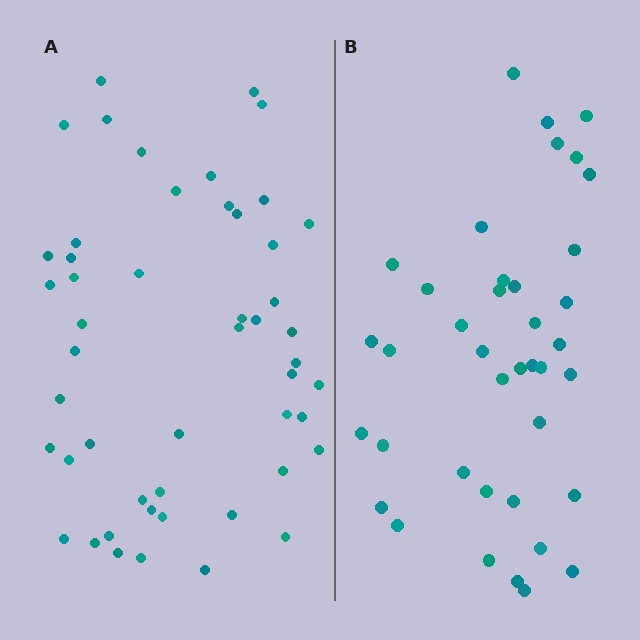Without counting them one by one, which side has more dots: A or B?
Region A (the left region) has more dots.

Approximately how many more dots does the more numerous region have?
Region A has roughly 12 or so more dots than region B.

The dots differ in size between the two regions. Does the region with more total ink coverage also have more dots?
No. Region B has more total ink coverage because its dots are larger, but region A actually contains more individual dots. Total area can be misleading — the number of items is what matters here.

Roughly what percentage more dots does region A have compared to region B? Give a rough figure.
About 30% more.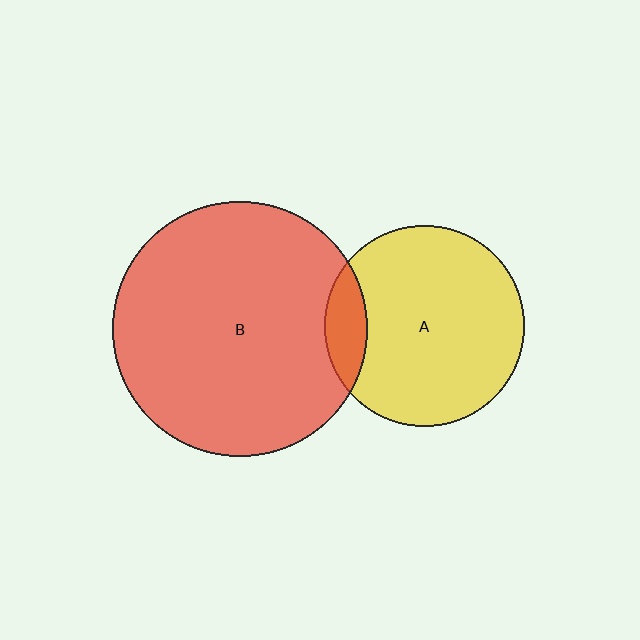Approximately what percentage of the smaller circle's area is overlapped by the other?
Approximately 10%.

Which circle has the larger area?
Circle B (red).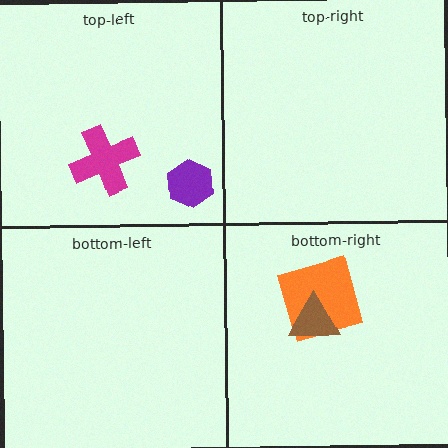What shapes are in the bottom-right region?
The orange square, the brown triangle.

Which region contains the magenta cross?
The top-left region.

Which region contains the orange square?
The bottom-right region.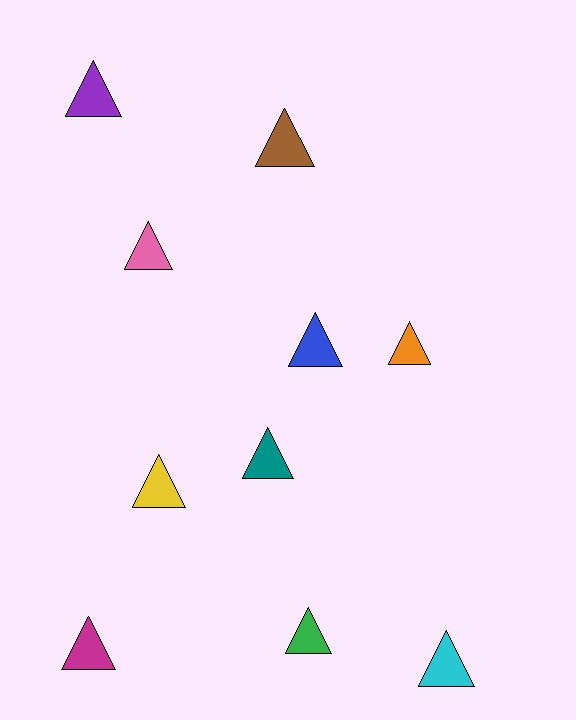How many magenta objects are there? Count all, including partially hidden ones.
There is 1 magenta object.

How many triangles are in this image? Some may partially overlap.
There are 10 triangles.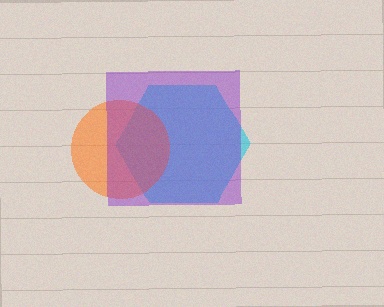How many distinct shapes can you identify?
There are 3 distinct shapes: a cyan hexagon, an orange circle, a purple square.